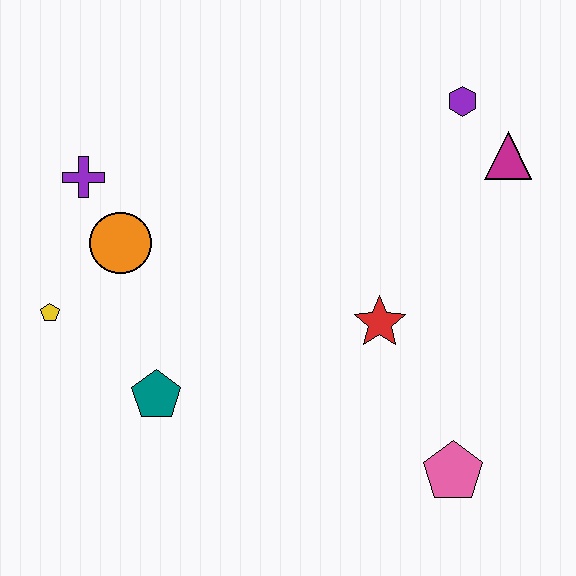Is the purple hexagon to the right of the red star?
Yes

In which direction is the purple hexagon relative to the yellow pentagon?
The purple hexagon is to the right of the yellow pentagon.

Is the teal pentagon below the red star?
Yes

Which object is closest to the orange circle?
The purple cross is closest to the orange circle.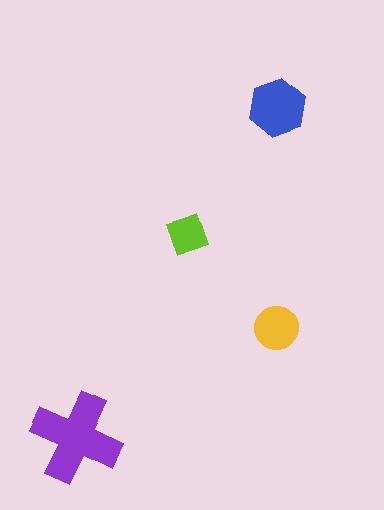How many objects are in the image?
There are 4 objects in the image.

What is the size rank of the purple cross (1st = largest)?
1st.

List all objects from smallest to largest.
The lime diamond, the yellow circle, the blue hexagon, the purple cross.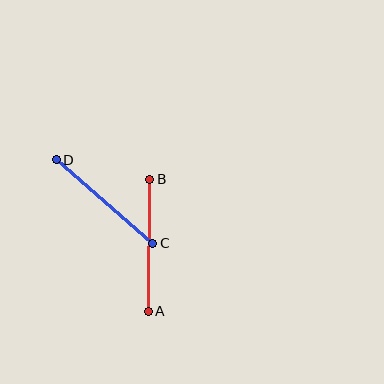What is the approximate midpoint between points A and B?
The midpoint is at approximately (149, 245) pixels.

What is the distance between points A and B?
The distance is approximately 132 pixels.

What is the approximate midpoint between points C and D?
The midpoint is at approximately (104, 201) pixels.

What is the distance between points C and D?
The distance is approximately 128 pixels.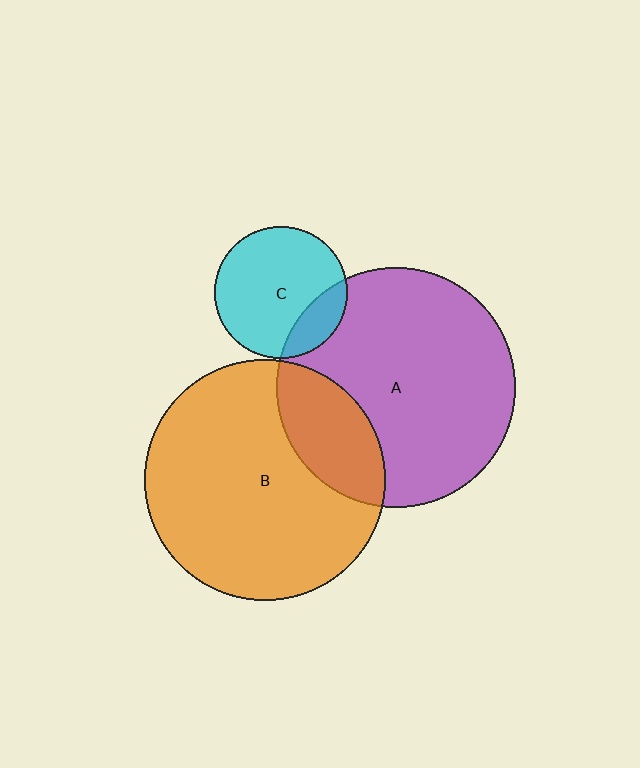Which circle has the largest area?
Circle B (orange).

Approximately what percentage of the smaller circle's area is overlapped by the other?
Approximately 20%.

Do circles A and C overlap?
Yes.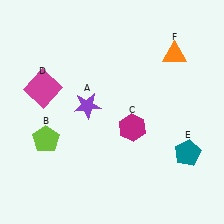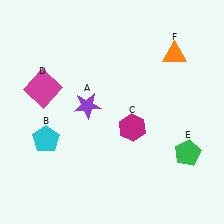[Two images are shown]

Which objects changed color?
B changed from lime to cyan. E changed from teal to green.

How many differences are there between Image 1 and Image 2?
There are 2 differences between the two images.